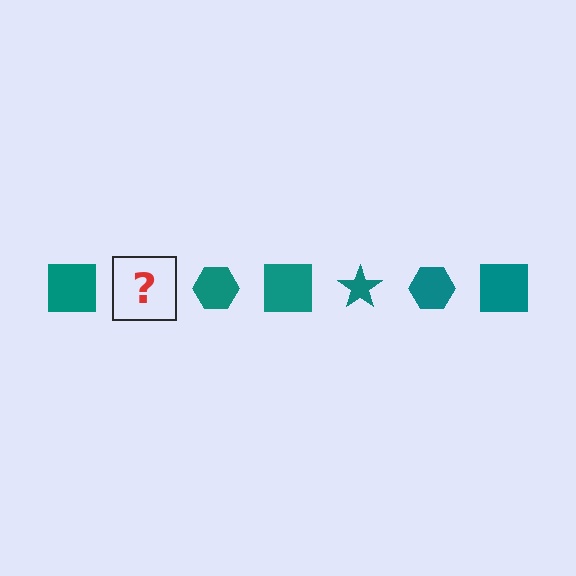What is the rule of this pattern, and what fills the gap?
The rule is that the pattern cycles through square, star, hexagon shapes in teal. The gap should be filled with a teal star.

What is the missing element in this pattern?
The missing element is a teal star.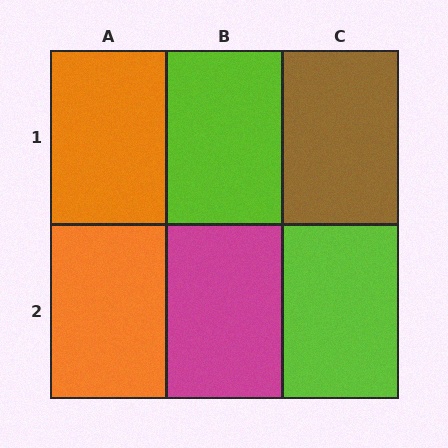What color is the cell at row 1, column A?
Orange.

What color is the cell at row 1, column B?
Lime.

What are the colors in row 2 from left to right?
Orange, magenta, lime.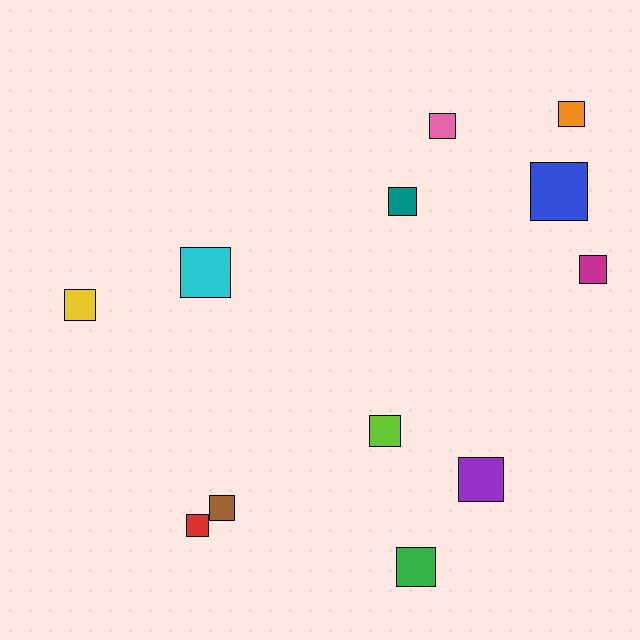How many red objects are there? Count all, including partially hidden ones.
There is 1 red object.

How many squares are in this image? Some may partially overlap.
There are 12 squares.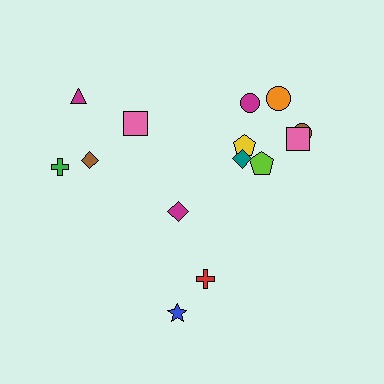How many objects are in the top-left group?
There are 4 objects.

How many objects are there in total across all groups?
There are 14 objects.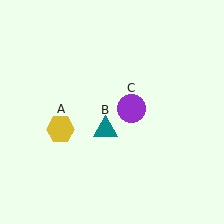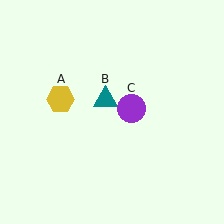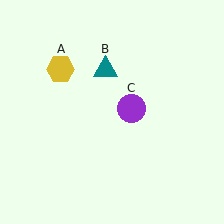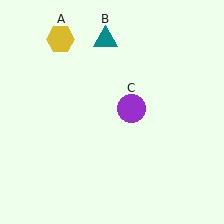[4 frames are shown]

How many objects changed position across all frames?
2 objects changed position: yellow hexagon (object A), teal triangle (object B).